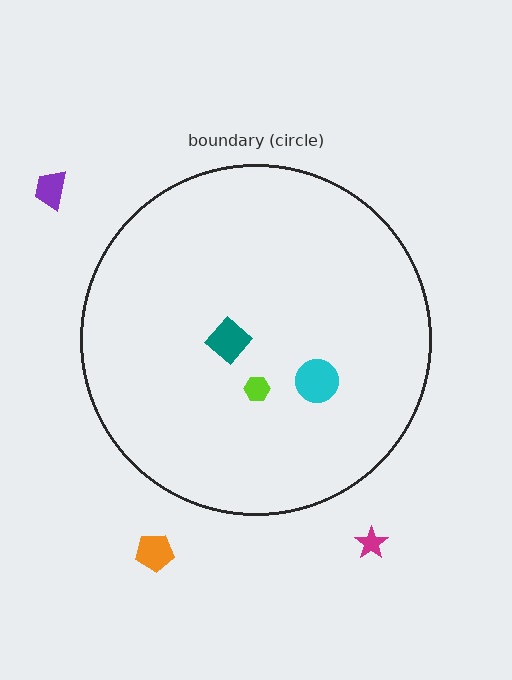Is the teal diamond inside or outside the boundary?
Inside.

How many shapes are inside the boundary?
3 inside, 3 outside.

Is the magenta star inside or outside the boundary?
Outside.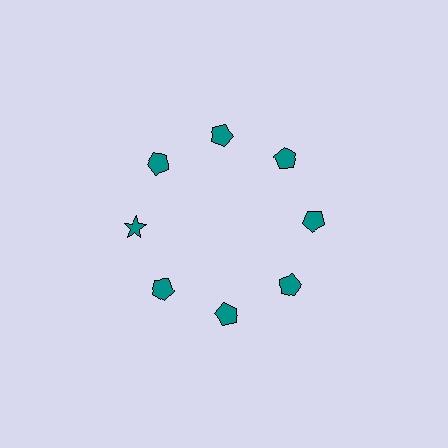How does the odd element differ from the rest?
It has a different shape: star instead of pentagon.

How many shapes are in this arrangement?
There are 8 shapes arranged in a ring pattern.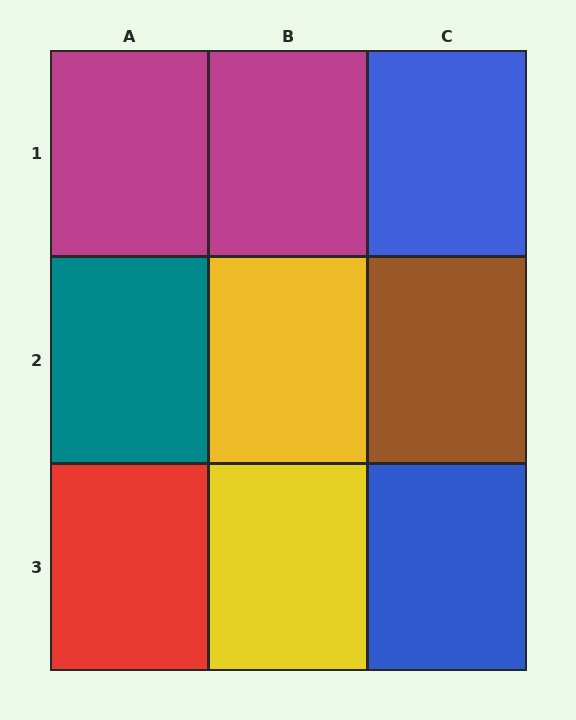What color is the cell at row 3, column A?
Red.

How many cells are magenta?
2 cells are magenta.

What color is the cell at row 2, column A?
Teal.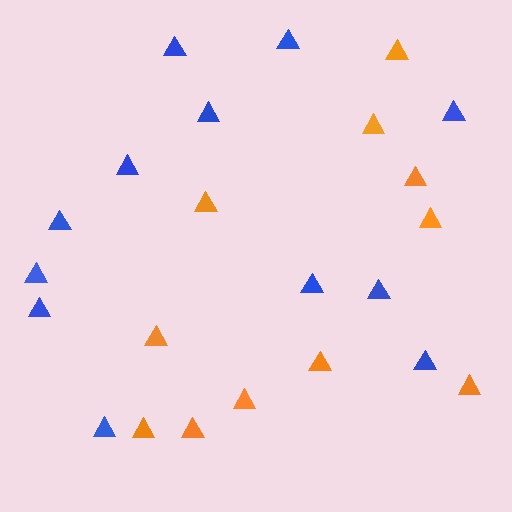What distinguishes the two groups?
There are 2 groups: one group of blue triangles (12) and one group of orange triangles (11).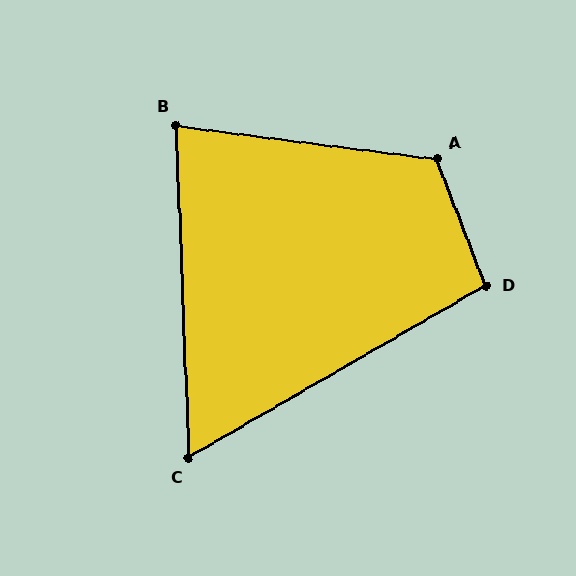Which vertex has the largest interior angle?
A, at approximately 118 degrees.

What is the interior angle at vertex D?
Approximately 99 degrees (obtuse).